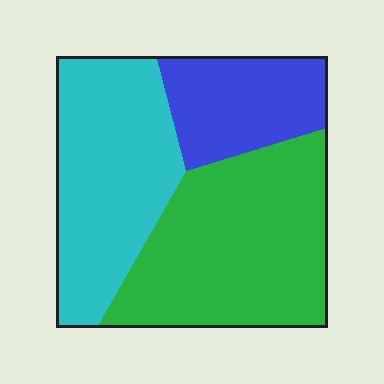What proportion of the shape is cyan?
Cyan takes up about three eighths (3/8) of the shape.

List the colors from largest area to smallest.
From largest to smallest: green, cyan, blue.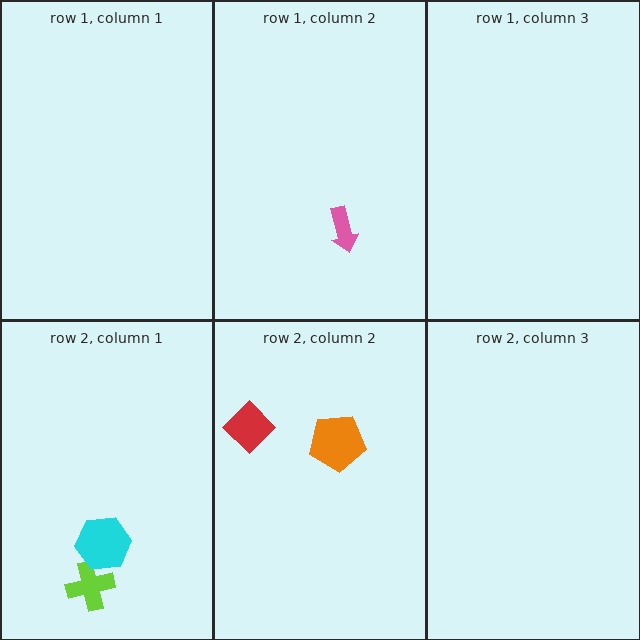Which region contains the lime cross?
The row 2, column 1 region.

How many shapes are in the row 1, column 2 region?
1.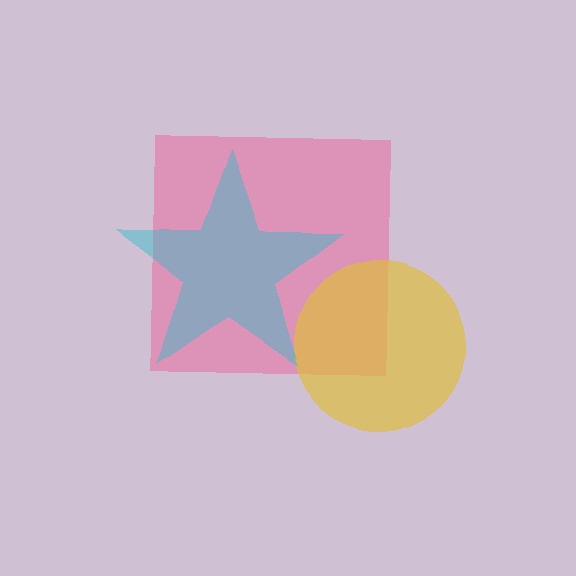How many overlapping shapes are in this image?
There are 3 overlapping shapes in the image.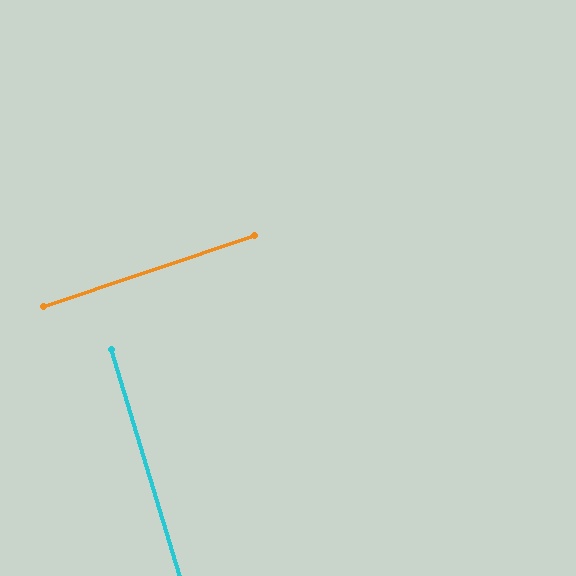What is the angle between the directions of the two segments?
Approximately 88 degrees.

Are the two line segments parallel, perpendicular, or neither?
Perpendicular — they meet at approximately 88°.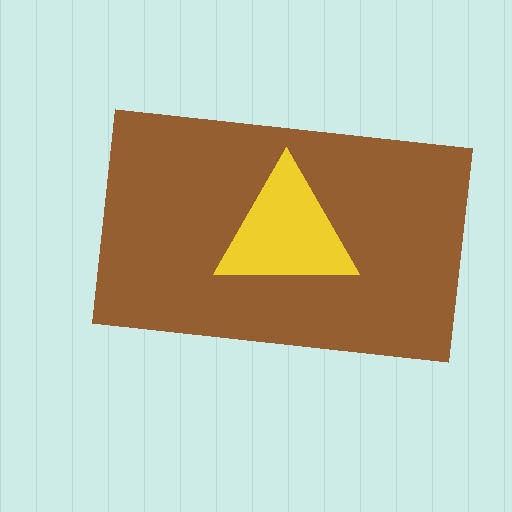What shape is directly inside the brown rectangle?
The yellow triangle.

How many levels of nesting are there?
2.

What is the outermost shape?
The brown rectangle.